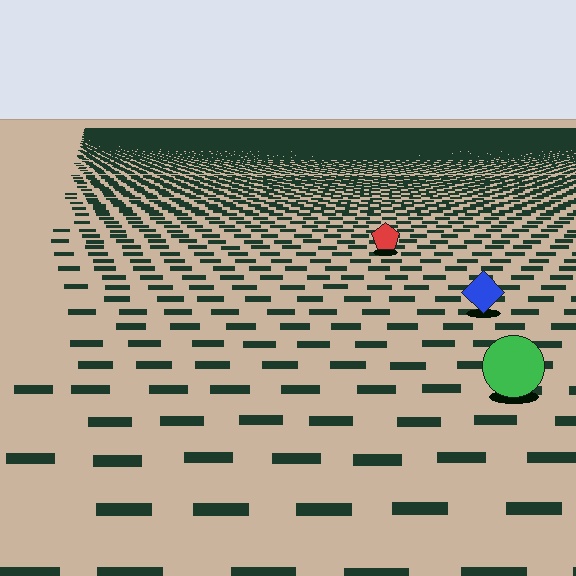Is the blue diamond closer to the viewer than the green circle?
No. The green circle is closer — you can tell from the texture gradient: the ground texture is coarser near it.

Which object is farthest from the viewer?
The red pentagon is farthest from the viewer. It appears smaller and the ground texture around it is denser.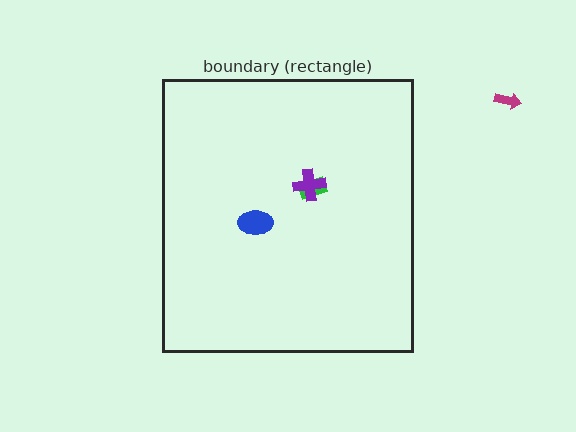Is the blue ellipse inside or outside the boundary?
Inside.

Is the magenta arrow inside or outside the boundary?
Outside.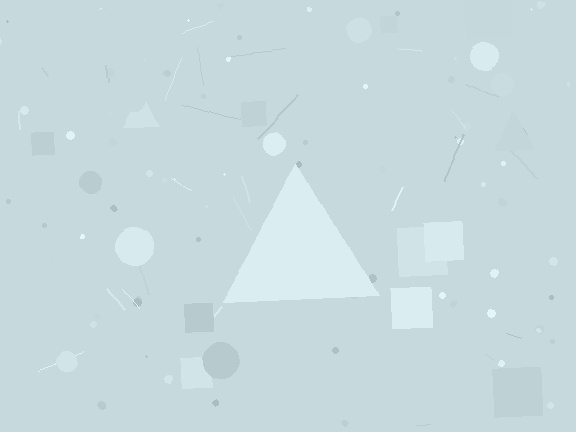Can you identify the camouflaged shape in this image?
The camouflaged shape is a triangle.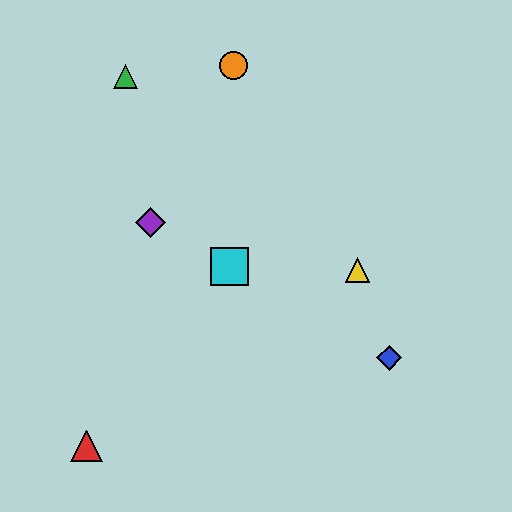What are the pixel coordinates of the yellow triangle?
The yellow triangle is at (358, 270).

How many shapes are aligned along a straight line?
3 shapes (the blue diamond, the purple diamond, the cyan square) are aligned along a straight line.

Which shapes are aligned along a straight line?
The blue diamond, the purple diamond, the cyan square are aligned along a straight line.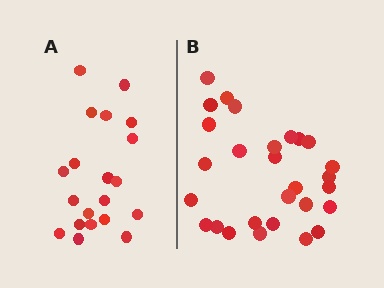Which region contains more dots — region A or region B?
Region B (the right region) has more dots.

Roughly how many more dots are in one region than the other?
Region B has roughly 8 or so more dots than region A.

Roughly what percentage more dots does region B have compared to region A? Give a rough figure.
About 40% more.